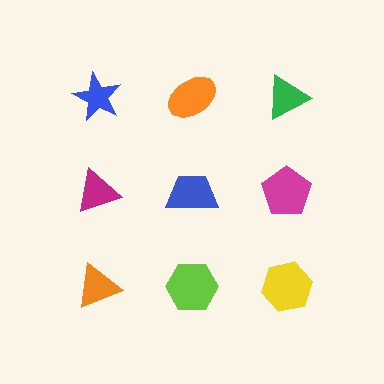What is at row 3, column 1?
An orange triangle.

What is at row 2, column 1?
A magenta triangle.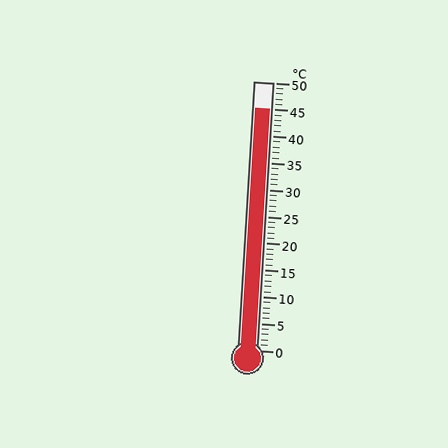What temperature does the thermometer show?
The thermometer shows approximately 45°C.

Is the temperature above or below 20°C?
The temperature is above 20°C.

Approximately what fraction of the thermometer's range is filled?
The thermometer is filled to approximately 90% of its range.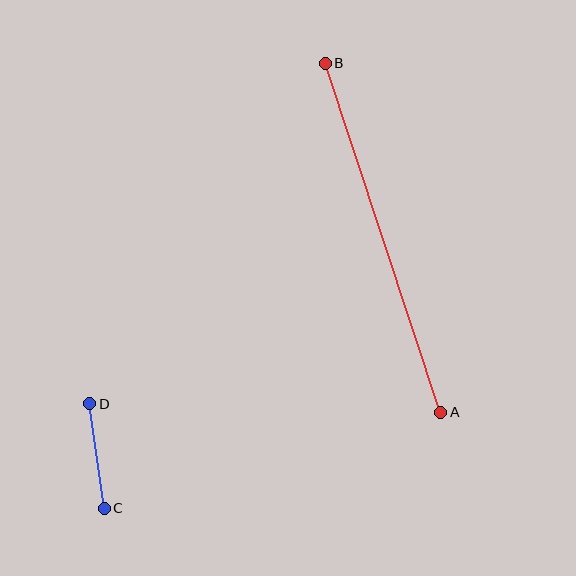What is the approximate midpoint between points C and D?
The midpoint is at approximately (97, 456) pixels.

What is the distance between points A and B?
The distance is approximately 368 pixels.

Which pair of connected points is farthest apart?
Points A and B are farthest apart.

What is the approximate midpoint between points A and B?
The midpoint is at approximately (383, 238) pixels.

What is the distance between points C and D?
The distance is approximately 105 pixels.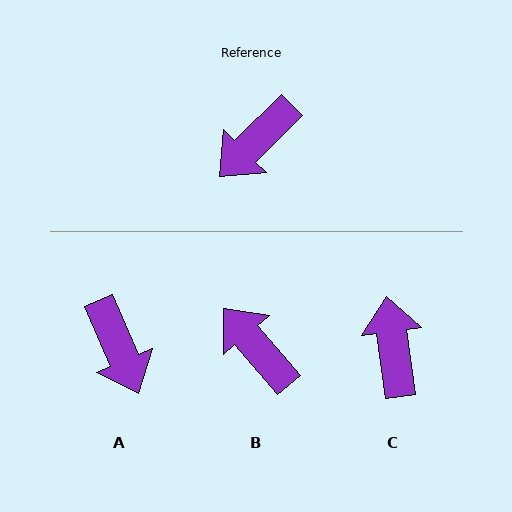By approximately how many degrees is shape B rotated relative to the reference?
Approximately 94 degrees clockwise.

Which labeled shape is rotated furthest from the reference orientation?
C, about 126 degrees away.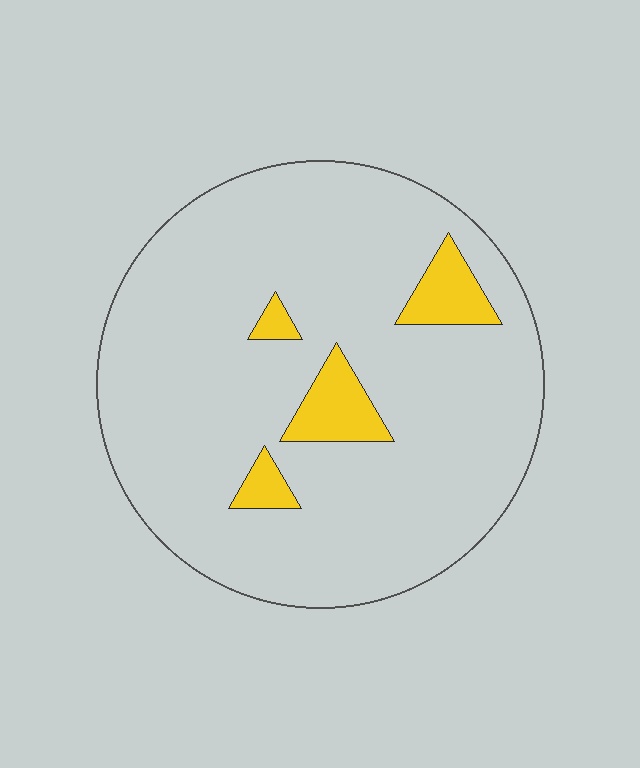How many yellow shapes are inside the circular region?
4.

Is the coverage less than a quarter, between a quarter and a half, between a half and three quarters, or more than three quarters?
Less than a quarter.